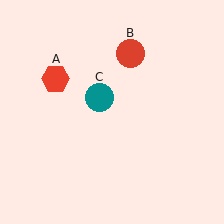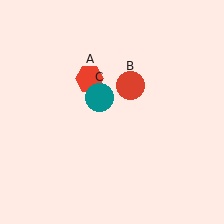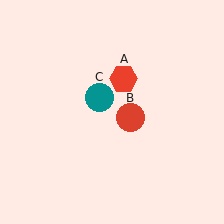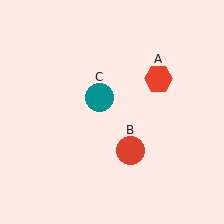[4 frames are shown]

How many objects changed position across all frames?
2 objects changed position: red hexagon (object A), red circle (object B).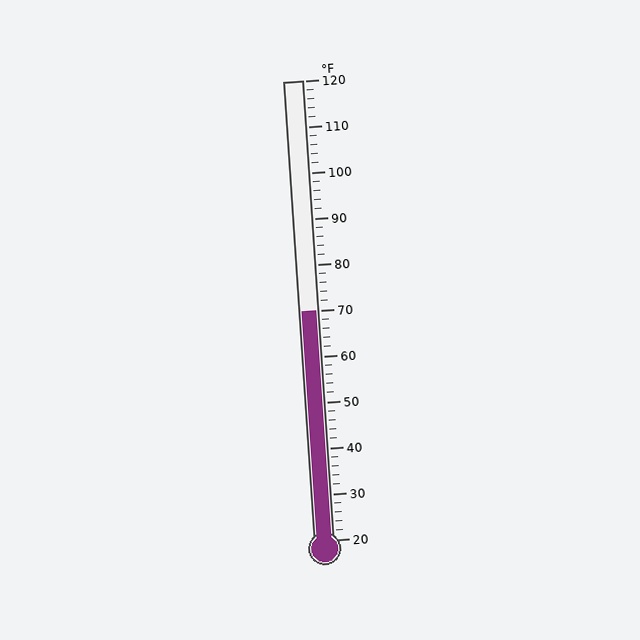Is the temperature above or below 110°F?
The temperature is below 110°F.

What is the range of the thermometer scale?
The thermometer scale ranges from 20°F to 120°F.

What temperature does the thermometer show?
The thermometer shows approximately 70°F.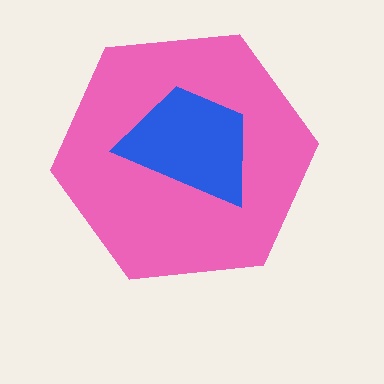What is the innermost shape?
The blue trapezoid.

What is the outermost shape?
The pink hexagon.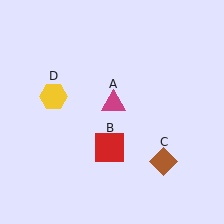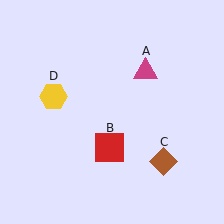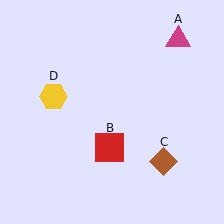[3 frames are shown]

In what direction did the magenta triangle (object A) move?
The magenta triangle (object A) moved up and to the right.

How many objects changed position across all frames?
1 object changed position: magenta triangle (object A).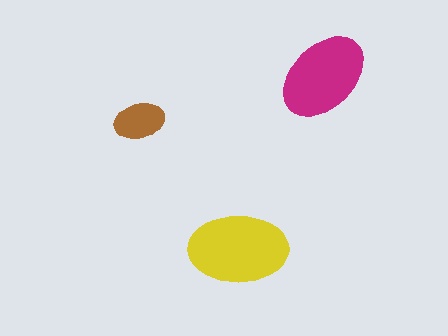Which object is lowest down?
The yellow ellipse is bottommost.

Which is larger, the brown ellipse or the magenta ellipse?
The magenta one.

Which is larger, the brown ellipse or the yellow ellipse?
The yellow one.